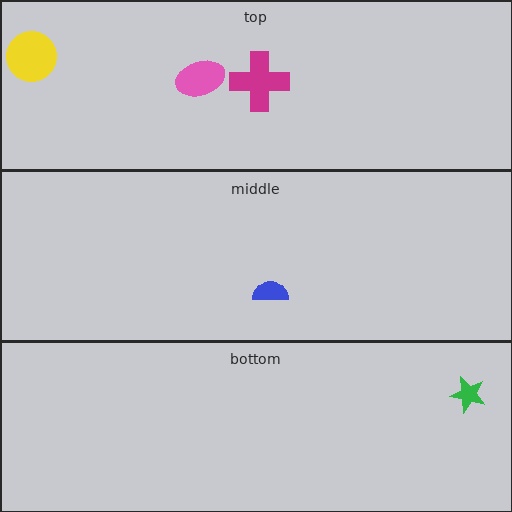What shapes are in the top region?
The yellow circle, the magenta cross, the pink ellipse.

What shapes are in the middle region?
The blue semicircle.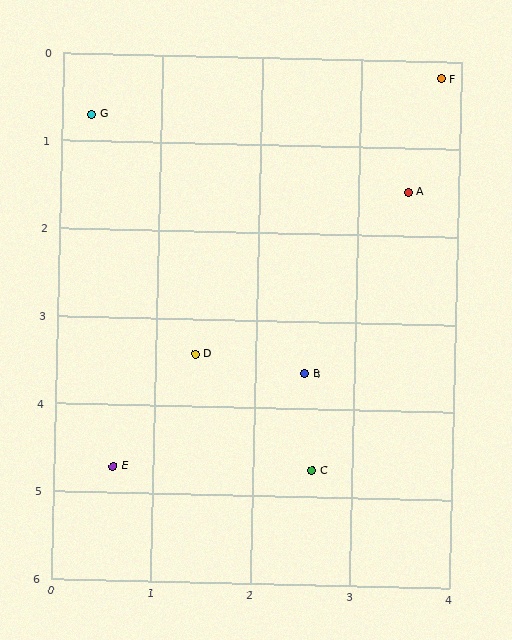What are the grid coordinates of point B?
Point B is at approximately (2.5, 3.6).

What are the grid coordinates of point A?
Point A is at approximately (3.5, 1.5).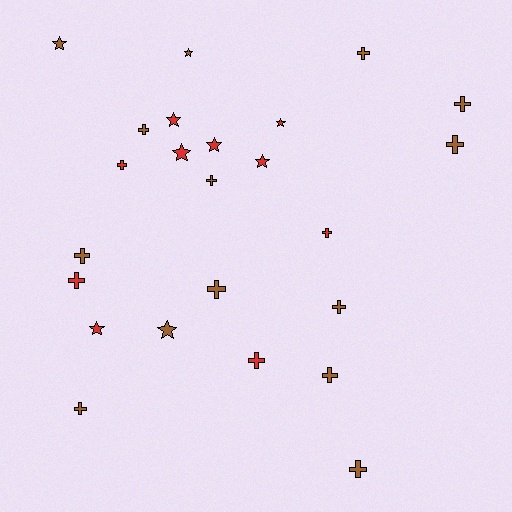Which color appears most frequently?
Brown, with 14 objects.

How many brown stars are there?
There are 3 brown stars.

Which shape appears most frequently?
Cross, with 15 objects.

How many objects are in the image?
There are 24 objects.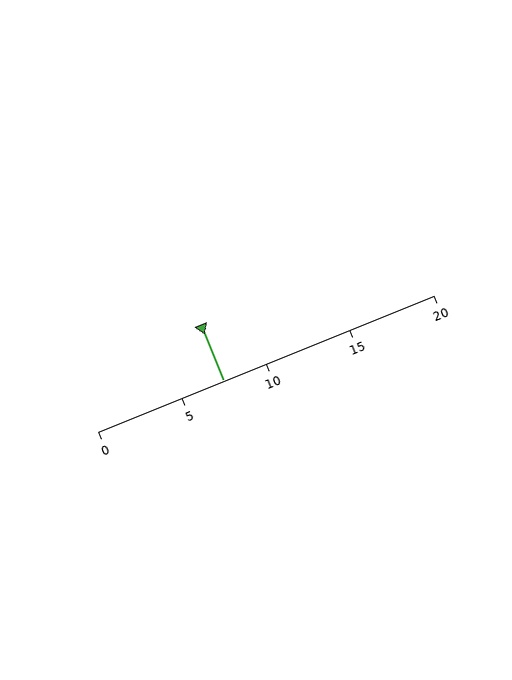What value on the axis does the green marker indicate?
The marker indicates approximately 7.5.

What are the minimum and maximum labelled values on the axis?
The axis runs from 0 to 20.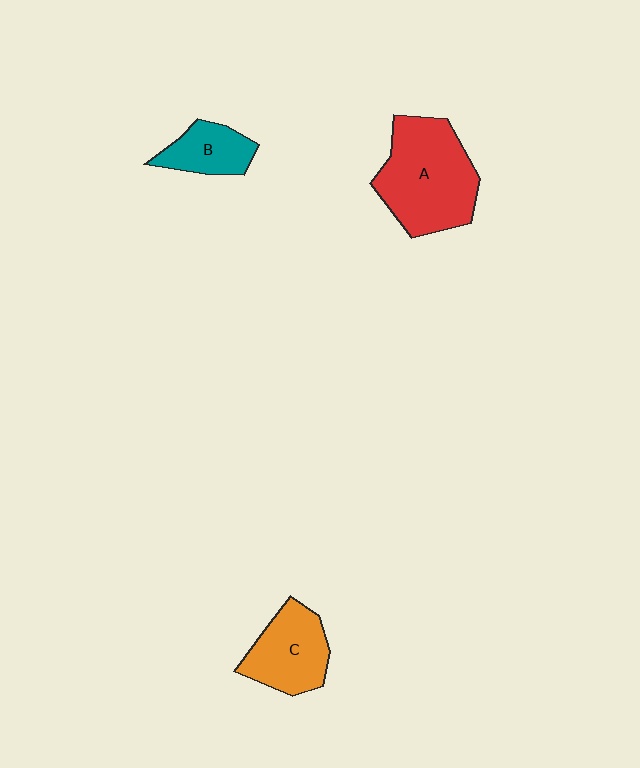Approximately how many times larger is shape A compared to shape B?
Approximately 2.3 times.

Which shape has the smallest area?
Shape B (teal).